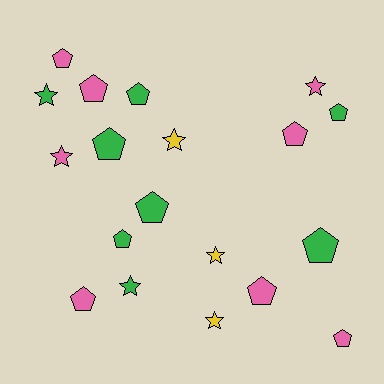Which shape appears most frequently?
Pentagon, with 12 objects.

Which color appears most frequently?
Pink, with 8 objects.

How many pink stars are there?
There are 2 pink stars.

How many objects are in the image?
There are 19 objects.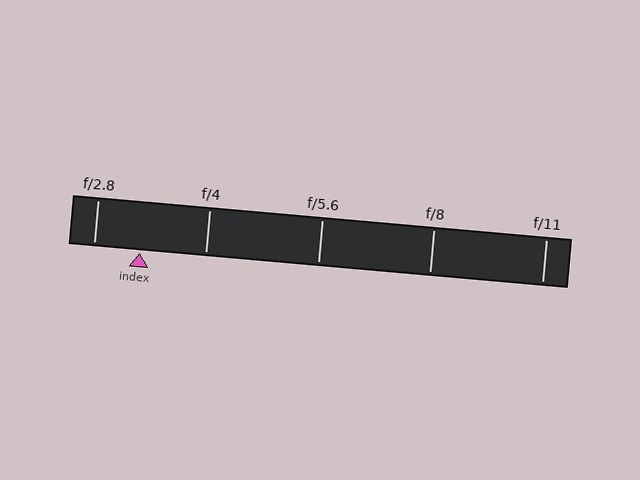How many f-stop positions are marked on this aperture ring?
There are 5 f-stop positions marked.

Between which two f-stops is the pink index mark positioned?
The index mark is between f/2.8 and f/4.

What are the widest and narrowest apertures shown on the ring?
The widest aperture shown is f/2.8 and the narrowest is f/11.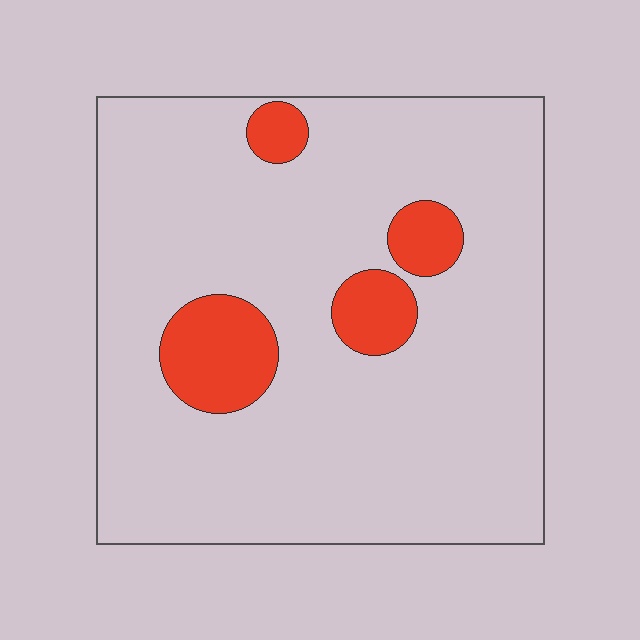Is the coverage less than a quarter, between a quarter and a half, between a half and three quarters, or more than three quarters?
Less than a quarter.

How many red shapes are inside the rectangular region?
4.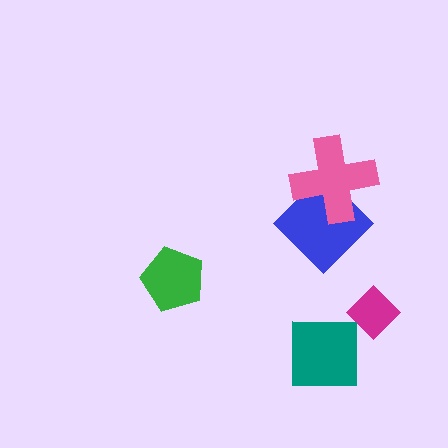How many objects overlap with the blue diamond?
1 object overlaps with the blue diamond.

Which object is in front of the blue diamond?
The pink cross is in front of the blue diamond.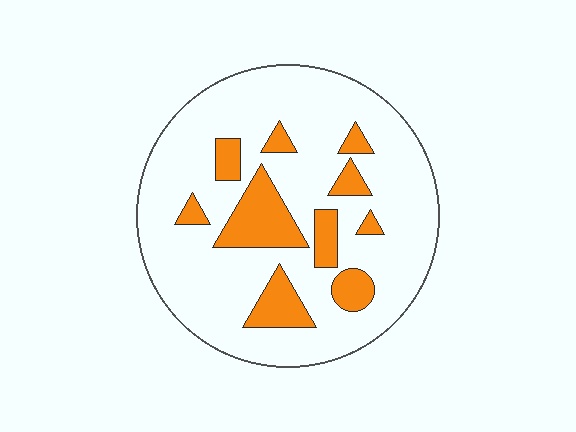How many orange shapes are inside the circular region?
10.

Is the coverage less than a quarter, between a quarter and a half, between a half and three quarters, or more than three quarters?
Less than a quarter.